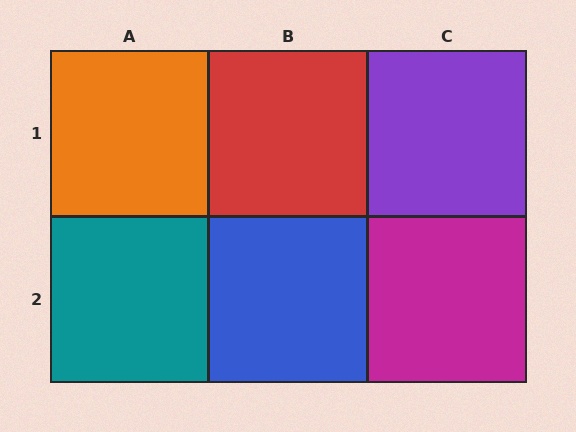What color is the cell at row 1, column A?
Orange.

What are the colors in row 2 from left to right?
Teal, blue, magenta.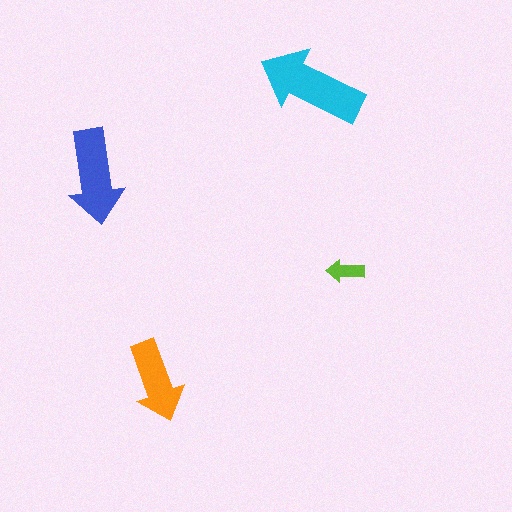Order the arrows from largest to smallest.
the cyan one, the blue one, the orange one, the lime one.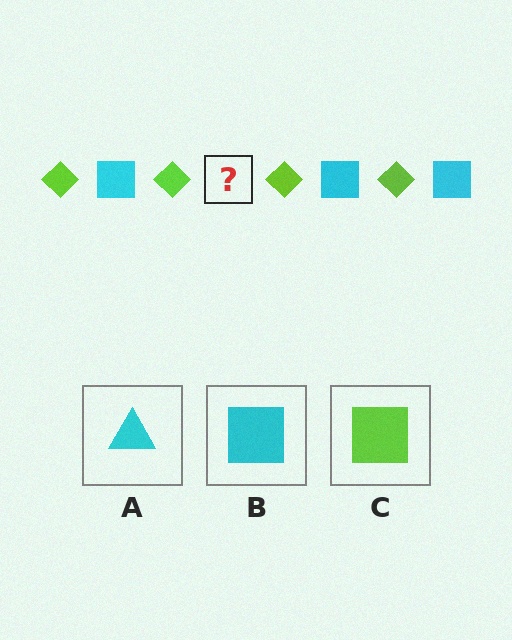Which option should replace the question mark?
Option B.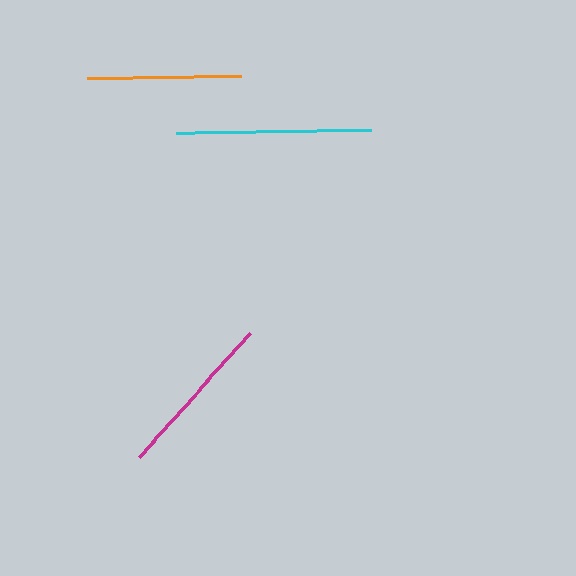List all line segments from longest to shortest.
From longest to shortest: cyan, magenta, orange.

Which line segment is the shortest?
The orange line is the shortest at approximately 153 pixels.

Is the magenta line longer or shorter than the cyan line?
The cyan line is longer than the magenta line.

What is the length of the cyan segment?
The cyan segment is approximately 195 pixels long.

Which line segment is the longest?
The cyan line is the longest at approximately 195 pixels.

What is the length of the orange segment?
The orange segment is approximately 153 pixels long.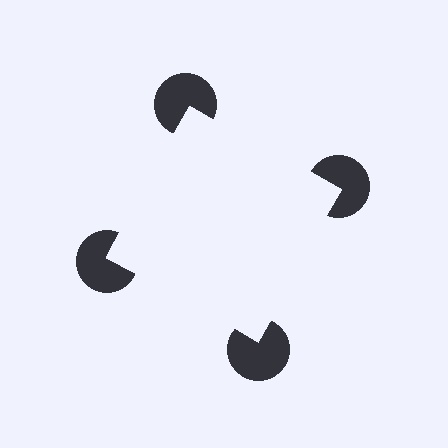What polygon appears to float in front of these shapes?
An illusory square — its edges are inferred from the aligned wedge cuts in the pac-man discs, not physically drawn.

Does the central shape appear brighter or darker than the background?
It typically appears slightly brighter than the background, even though no actual brightness change is drawn.